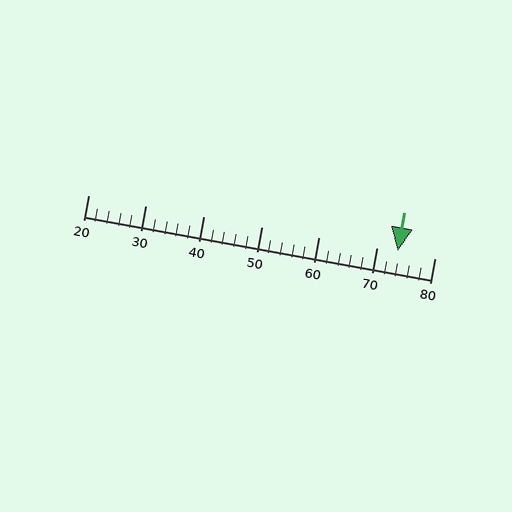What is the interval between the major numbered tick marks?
The major tick marks are spaced 10 units apart.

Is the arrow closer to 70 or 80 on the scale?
The arrow is closer to 70.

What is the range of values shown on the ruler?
The ruler shows values from 20 to 80.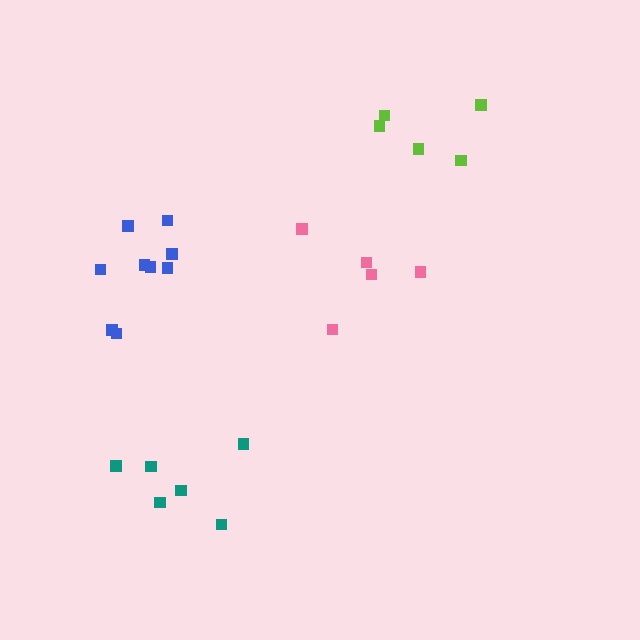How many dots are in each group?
Group 1: 5 dots, Group 2: 5 dots, Group 3: 6 dots, Group 4: 9 dots (25 total).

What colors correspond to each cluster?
The clusters are colored: pink, lime, teal, blue.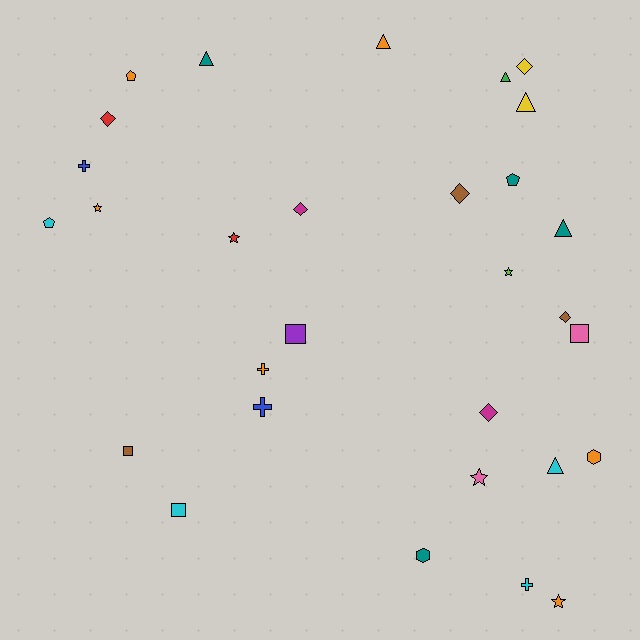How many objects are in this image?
There are 30 objects.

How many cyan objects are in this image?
There are 4 cyan objects.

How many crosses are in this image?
There are 4 crosses.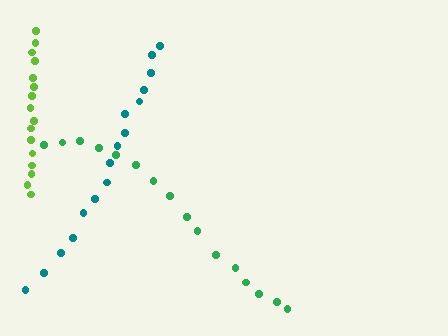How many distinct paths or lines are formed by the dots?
There are 3 distinct paths.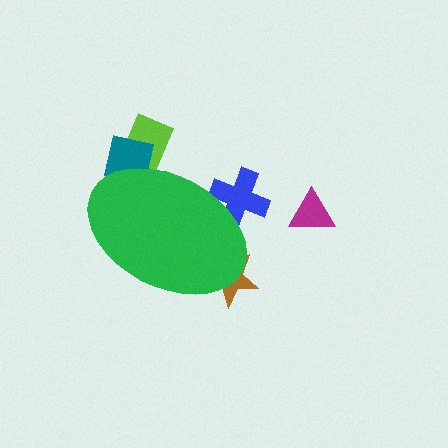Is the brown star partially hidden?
Yes, the brown star is partially hidden behind the green ellipse.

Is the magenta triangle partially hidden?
No, the magenta triangle is fully visible.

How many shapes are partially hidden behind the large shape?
4 shapes are partially hidden.